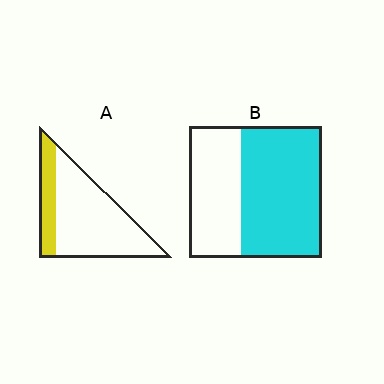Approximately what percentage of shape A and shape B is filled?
A is approximately 25% and B is approximately 60%.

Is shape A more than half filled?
No.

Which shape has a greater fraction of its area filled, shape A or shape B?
Shape B.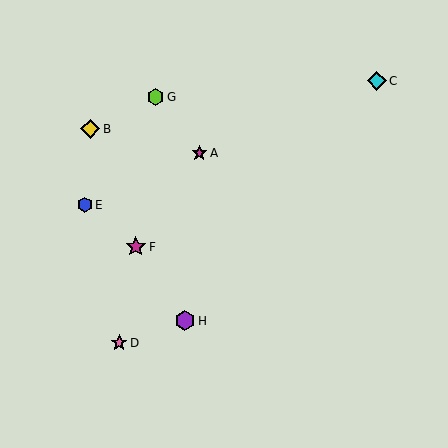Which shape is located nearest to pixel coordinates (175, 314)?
The purple hexagon (labeled H) at (185, 321) is nearest to that location.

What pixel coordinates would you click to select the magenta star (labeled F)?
Click at (136, 247) to select the magenta star F.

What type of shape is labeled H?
Shape H is a purple hexagon.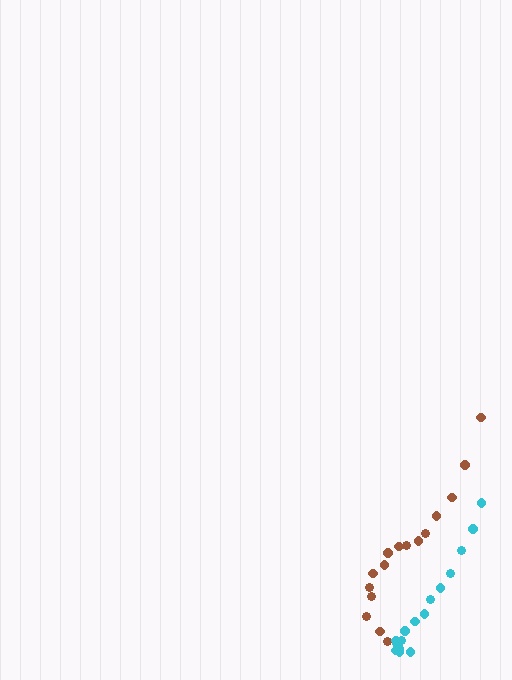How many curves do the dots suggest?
There are 2 distinct paths.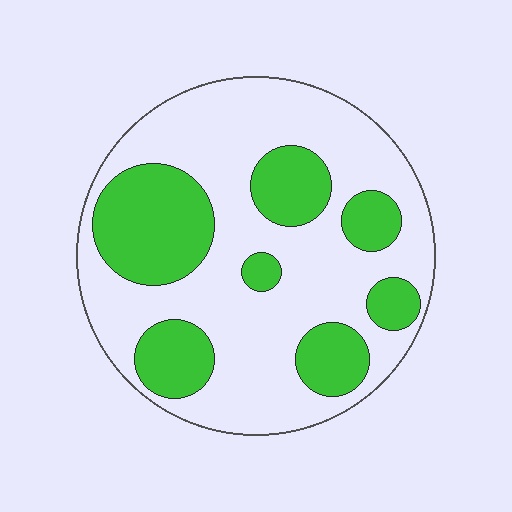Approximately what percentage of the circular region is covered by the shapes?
Approximately 35%.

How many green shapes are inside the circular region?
7.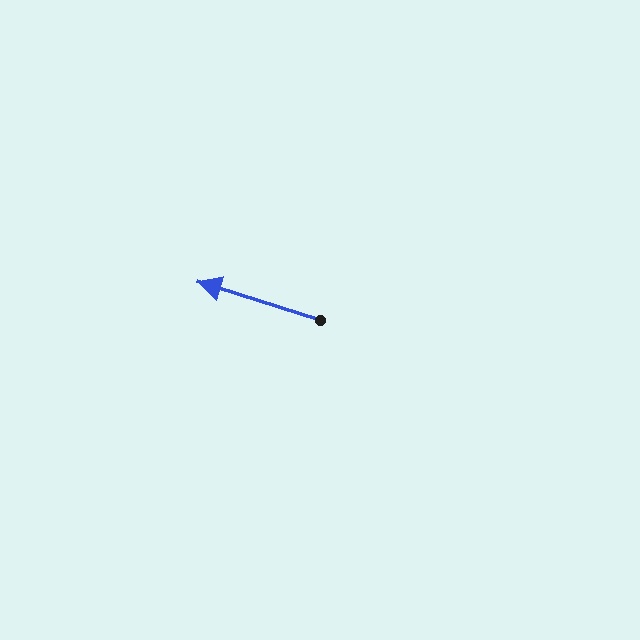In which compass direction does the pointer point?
West.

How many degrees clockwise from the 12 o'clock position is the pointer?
Approximately 287 degrees.